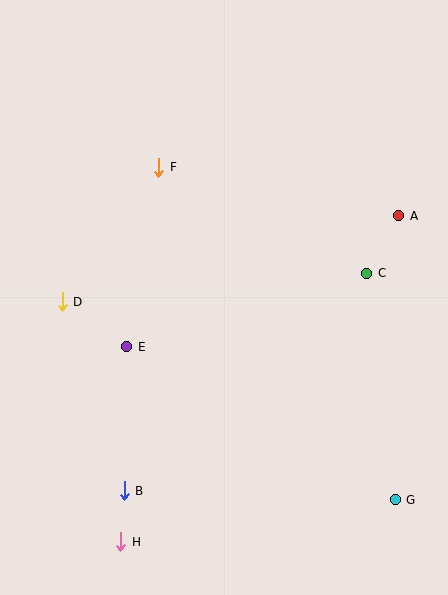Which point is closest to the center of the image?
Point E at (127, 347) is closest to the center.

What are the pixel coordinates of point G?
Point G is at (395, 500).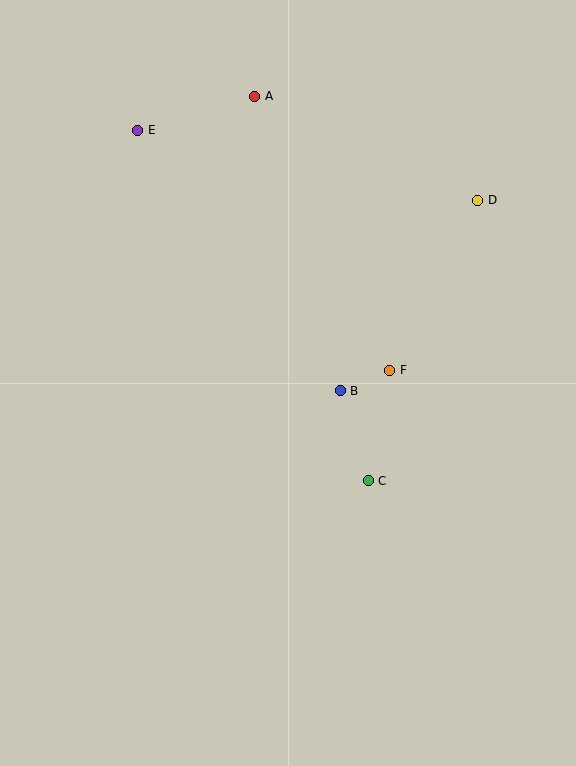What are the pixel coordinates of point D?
Point D is at (478, 200).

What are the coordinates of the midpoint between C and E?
The midpoint between C and E is at (253, 306).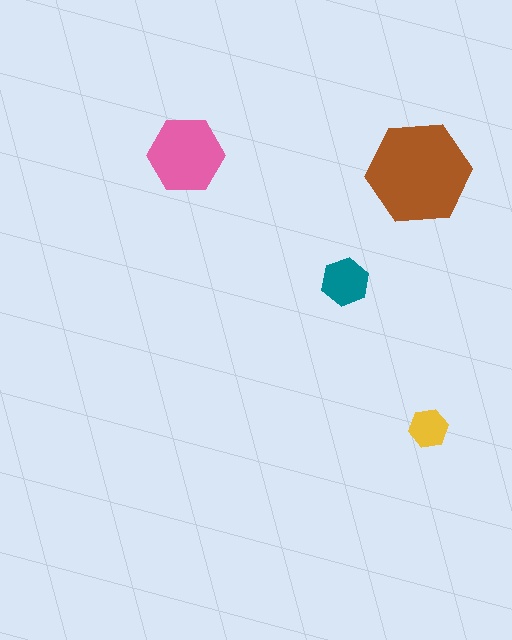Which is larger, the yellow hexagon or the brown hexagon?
The brown one.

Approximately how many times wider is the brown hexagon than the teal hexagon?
About 2 times wider.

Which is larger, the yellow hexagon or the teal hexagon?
The teal one.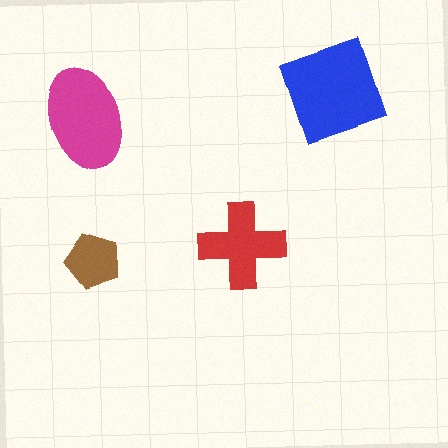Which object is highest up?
The blue diamond is topmost.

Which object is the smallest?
The brown pentagon.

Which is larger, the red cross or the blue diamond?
The blue diamond.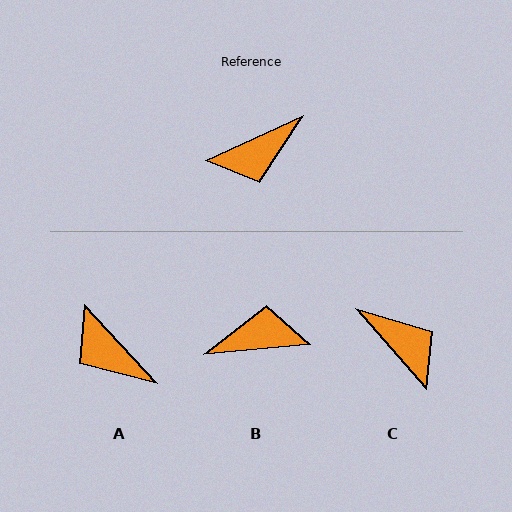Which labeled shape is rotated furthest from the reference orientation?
B, about 160 degrees away.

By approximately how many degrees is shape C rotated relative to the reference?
Approximately 106 degrees counter-clockwise.